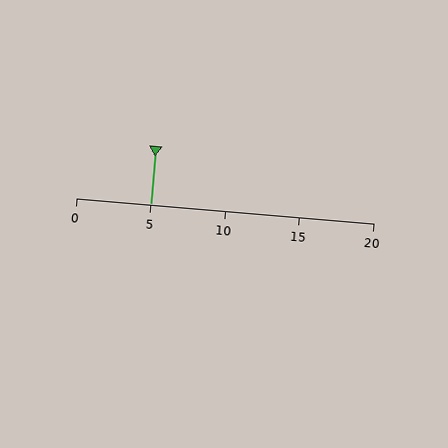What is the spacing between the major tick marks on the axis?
The major ticks are spaced 5 apart.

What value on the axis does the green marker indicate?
The marker indicates approximately 5.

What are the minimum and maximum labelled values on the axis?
The axis runs from 0 to 20.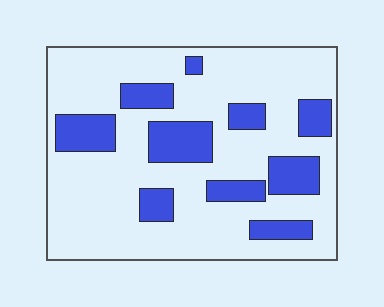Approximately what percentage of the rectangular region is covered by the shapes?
Approximately 25%.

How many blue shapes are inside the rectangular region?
10.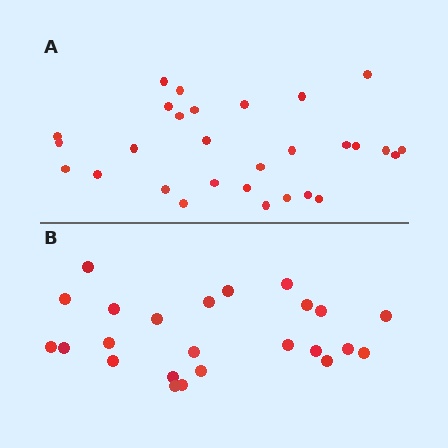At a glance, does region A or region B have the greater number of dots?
Region A (the top region) has more dots.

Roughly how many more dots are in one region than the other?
Region A has about 5 more dots than region B.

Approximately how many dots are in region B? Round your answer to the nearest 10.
About 20 dots. (The exact count is 24, which rounds to 20.)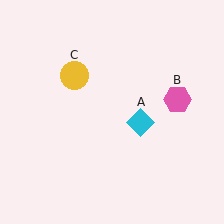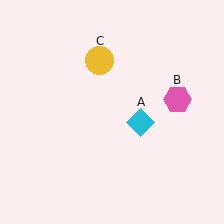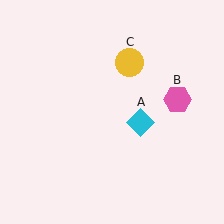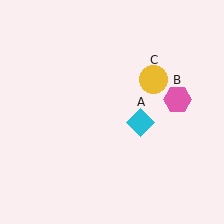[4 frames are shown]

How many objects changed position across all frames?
1 object changed position: yellow circle (object C).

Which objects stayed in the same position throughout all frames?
Cyan diamond (object A) and pink hexagon (object B) remained stationary.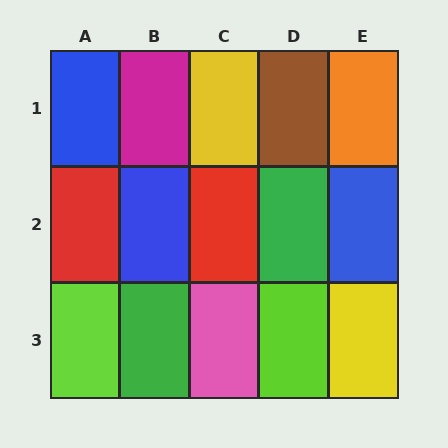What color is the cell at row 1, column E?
Orange.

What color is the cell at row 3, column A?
Lime.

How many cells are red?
2 cells are red.